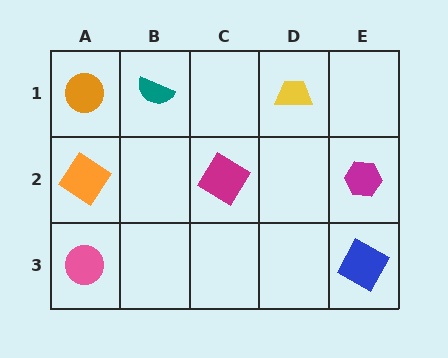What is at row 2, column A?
An orange diamond.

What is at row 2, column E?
A magenta hexagon.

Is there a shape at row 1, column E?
No, that cell is empty.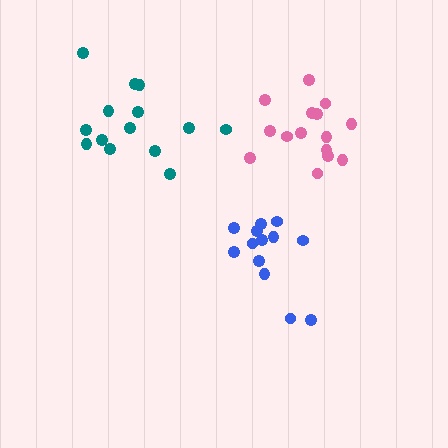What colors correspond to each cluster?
The clusters are colored: blue, pink, teal.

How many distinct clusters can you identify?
There are 3 distinct clusters.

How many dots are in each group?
Group 1: 13 dots, Group 2: 15 dots, Group 3: 14 dots (42 total).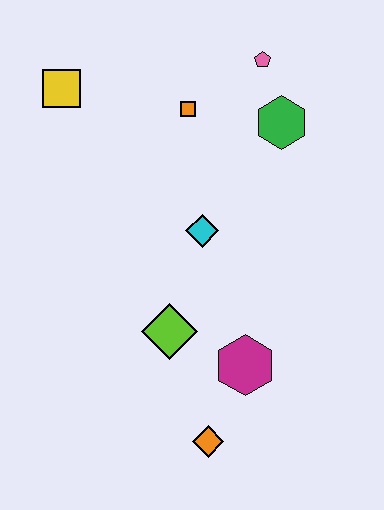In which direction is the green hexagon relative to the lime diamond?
The green hexagon is above the lime diamond.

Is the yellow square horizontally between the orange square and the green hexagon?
No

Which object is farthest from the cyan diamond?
The orange diamond is farthest from the cyan diamond.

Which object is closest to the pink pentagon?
The green hexagon is closest to the pink pentagon.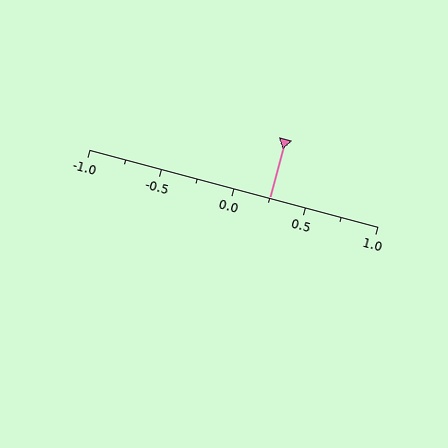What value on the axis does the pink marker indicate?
The marker indicates approximately 0.25.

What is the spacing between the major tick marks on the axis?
The major ticks are spaced 0.5 apart.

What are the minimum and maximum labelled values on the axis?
The axis runs from -1.0 to 1.0.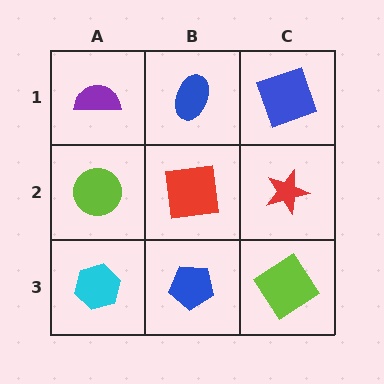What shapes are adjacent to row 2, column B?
A blue ellipse (row 1, column B), a blue pentagon (row 3, column B), a lime circle (row 2, column A), a red star (row 2, column C).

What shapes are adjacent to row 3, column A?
A lime circle (row 2, column A), a blue pentagon (row 3, column B).